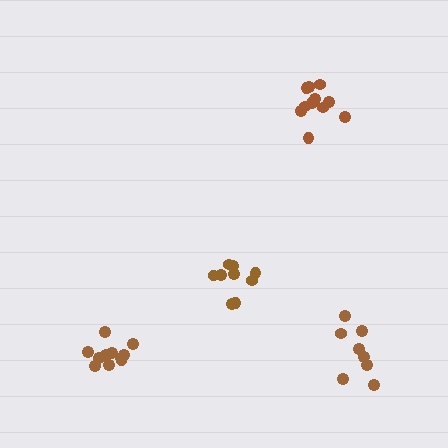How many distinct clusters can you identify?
There are 4 distinct clusters.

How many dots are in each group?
Group 1: 11 dots, Group 2: 9 dots, Group 3: 11 dots, Group 4: 8 dots (39 total).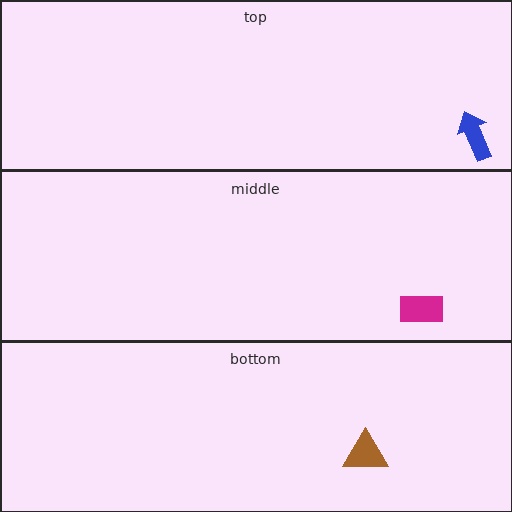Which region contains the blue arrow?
The top region.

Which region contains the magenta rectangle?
The middle region.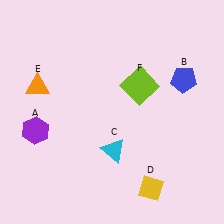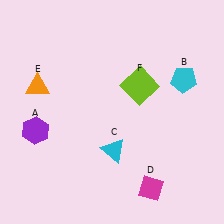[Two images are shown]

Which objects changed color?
B changed from blue to cyan. D changed from yellow to magenta.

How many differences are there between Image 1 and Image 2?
There are 2 differences between the two images.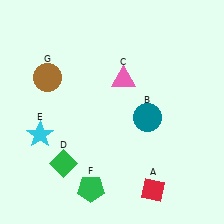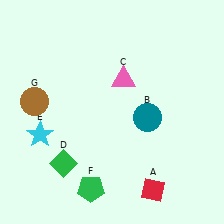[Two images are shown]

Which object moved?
The brown circle (G) moved down.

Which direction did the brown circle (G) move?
The brown circle (G) moved down.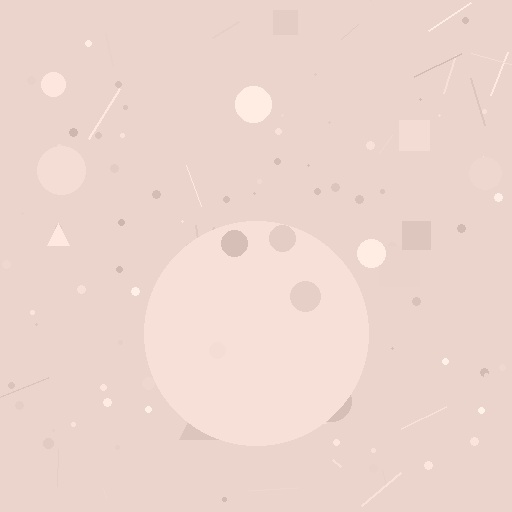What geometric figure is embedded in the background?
A circle is embedded in the background.